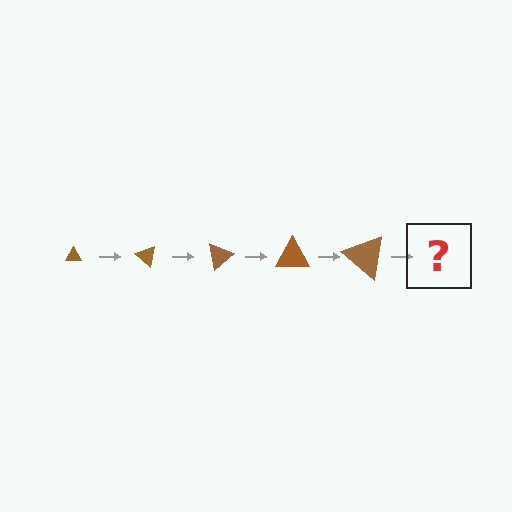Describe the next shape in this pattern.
It should be a triangle, larger than the previous one and rotated 200 degrees from the start.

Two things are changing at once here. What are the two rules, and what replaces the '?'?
The two rules are that the triangle grows larger each step and it rotates 40 degrees each step. The '?' should be a triangle, larger than the previous one and rotated 200 degrees from the start.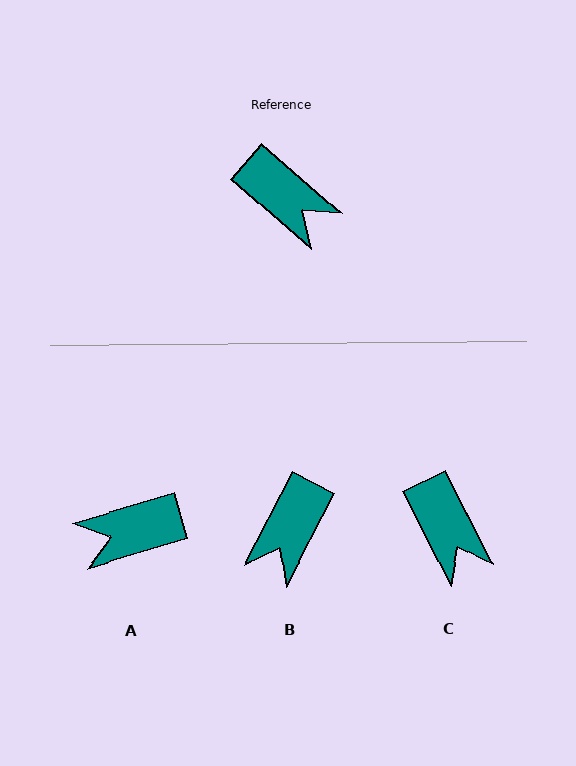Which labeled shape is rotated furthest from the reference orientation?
A, about 122 degrees away.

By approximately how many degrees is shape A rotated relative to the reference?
Approximately 122 degrees clockwise.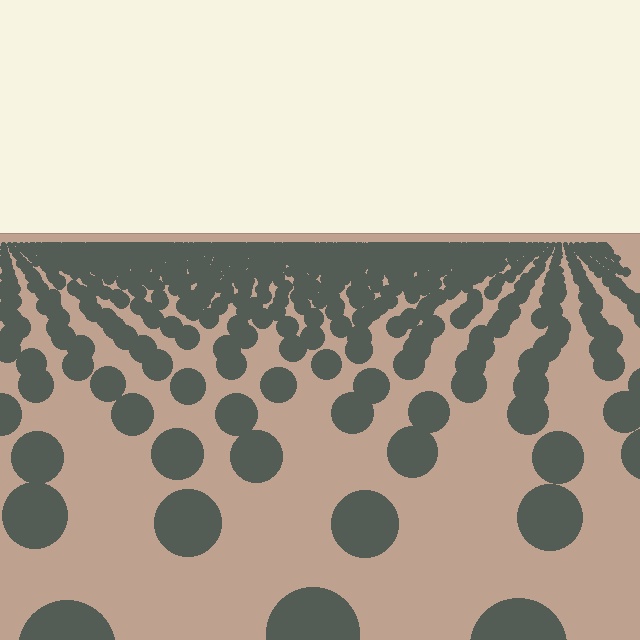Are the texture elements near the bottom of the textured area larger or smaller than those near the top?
Larger. Near the bottom, elements are closer to the viewer and appear at a bigger on-screen size.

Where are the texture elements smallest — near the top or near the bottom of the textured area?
Near the top.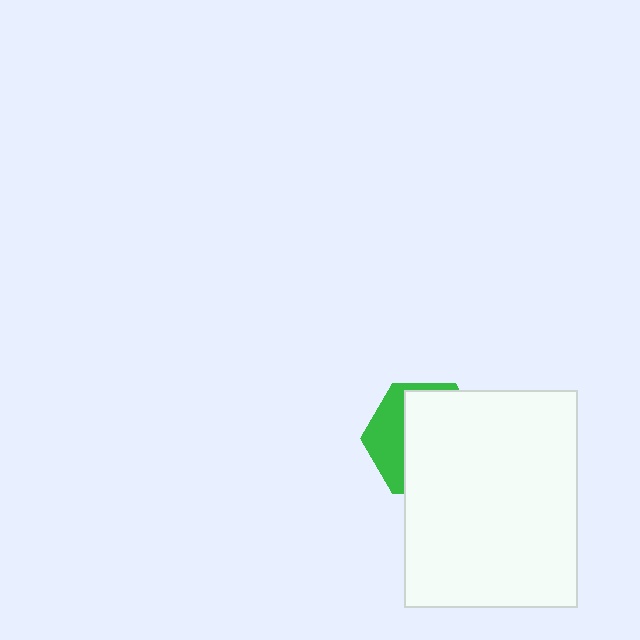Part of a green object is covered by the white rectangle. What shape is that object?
It is a hexagon.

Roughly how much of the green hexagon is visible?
A small part of it is visible (roughly 32%).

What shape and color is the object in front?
The object in front is a white rectangle.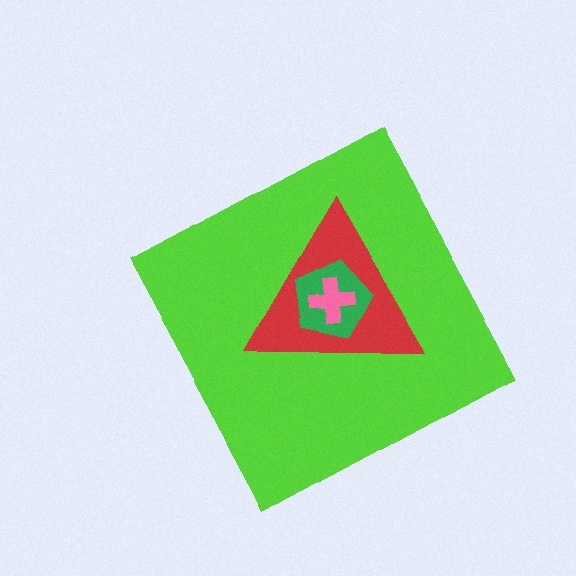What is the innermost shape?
The pink cross.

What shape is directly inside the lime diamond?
The red triangle.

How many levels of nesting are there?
4.